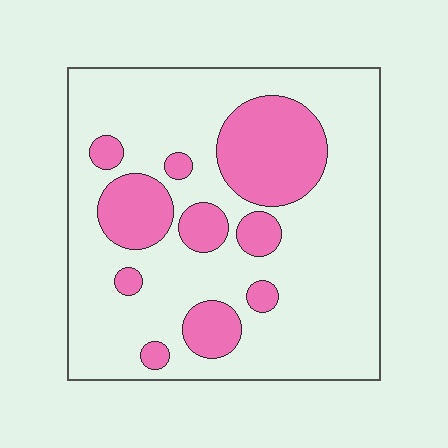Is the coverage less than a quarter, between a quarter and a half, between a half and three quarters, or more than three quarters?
Between a quarter and a half.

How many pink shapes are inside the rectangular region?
10.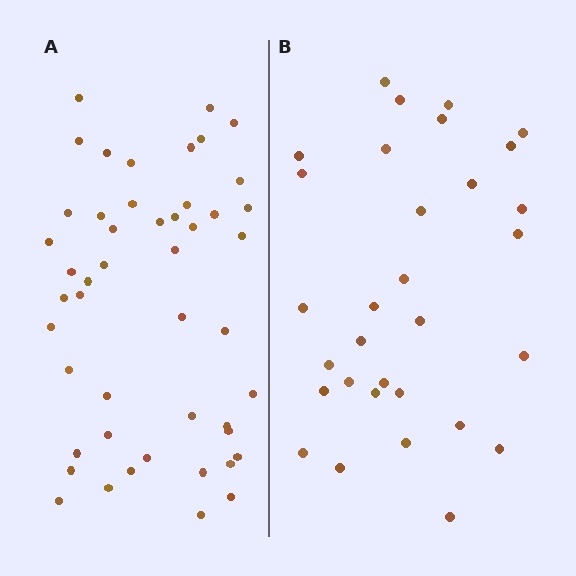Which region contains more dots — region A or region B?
Region A (the left region) has more dots.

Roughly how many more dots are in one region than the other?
Region A has approximately 15 more dots than region B.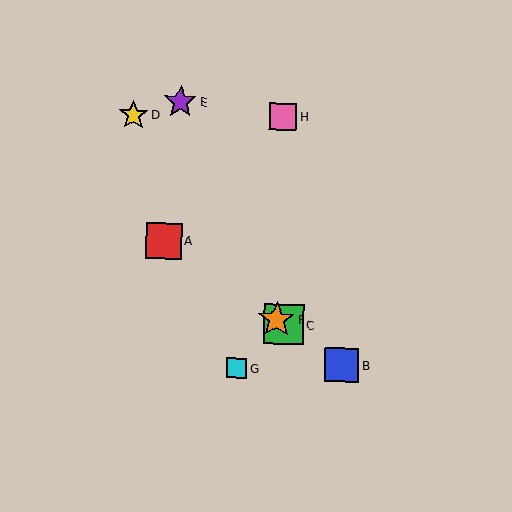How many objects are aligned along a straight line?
4 objects (A, B, C, F) are aligned along a straight line.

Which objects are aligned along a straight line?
Objects A, B, C, F are aligned along a straight line.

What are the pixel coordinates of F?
Object F is at (277, 320).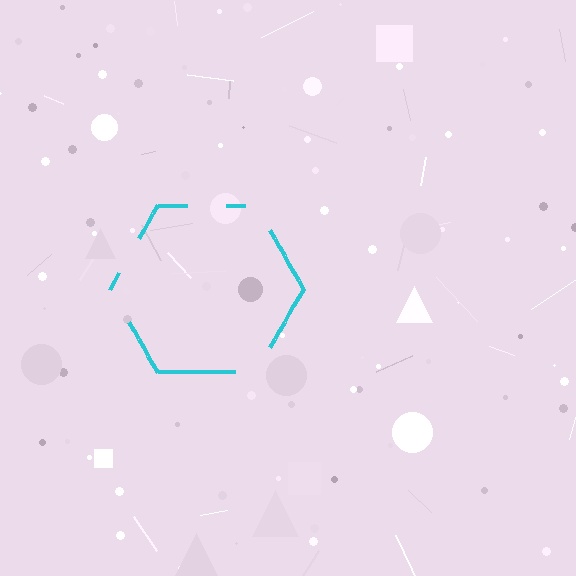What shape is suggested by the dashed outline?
The dashed outline suggests a hexagon.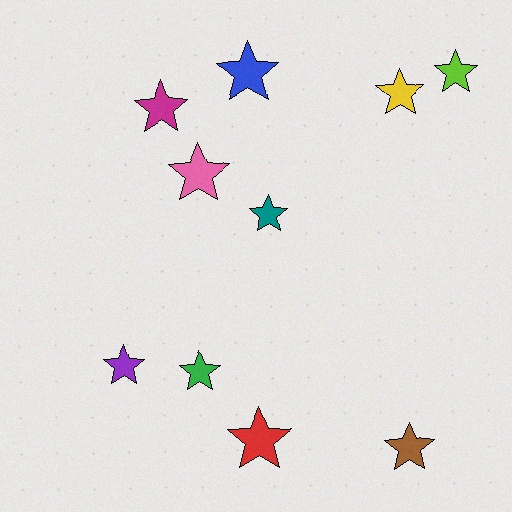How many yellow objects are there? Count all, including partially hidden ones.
There is 1 yellow object.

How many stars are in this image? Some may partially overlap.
There are 10 stars.